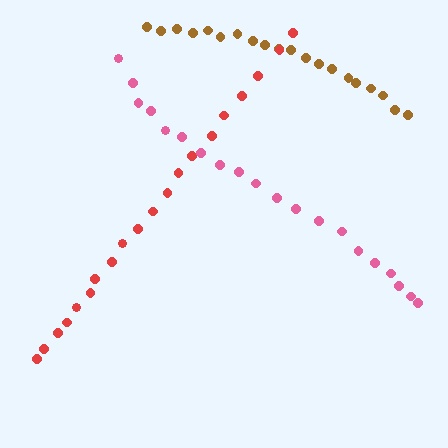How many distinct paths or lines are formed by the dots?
There are 3 distinct paths.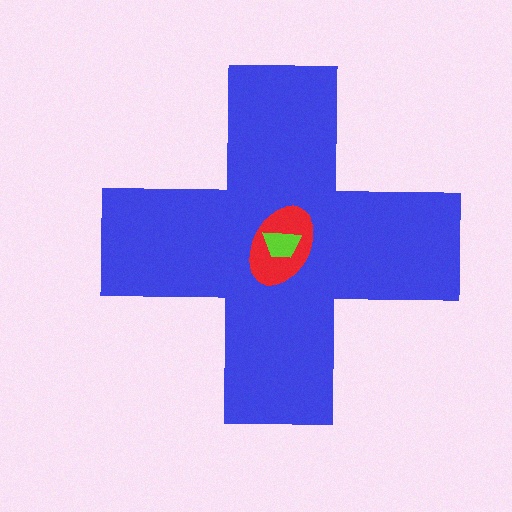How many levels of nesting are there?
3.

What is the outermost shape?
The blue cross.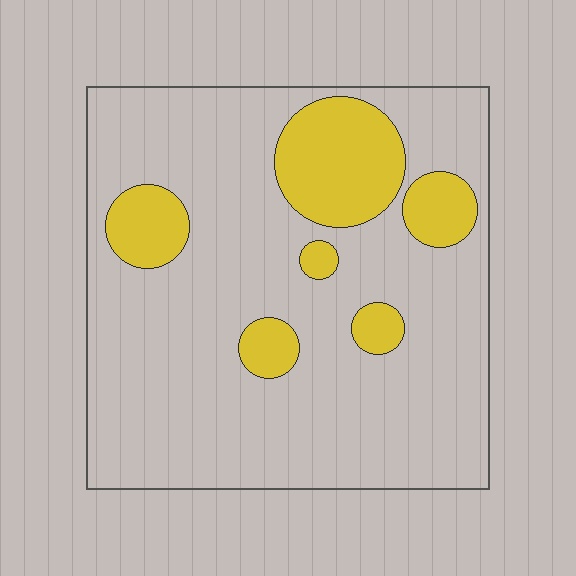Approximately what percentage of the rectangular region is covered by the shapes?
Approximately 20%.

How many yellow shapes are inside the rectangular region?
6.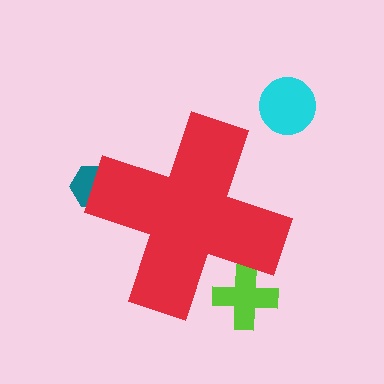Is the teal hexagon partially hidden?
Yes, the teal hexagon is partially hidden behind the red cross.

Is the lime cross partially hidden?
Yes, the lime cross is partially hidden behind the red cross.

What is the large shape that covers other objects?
A red cross.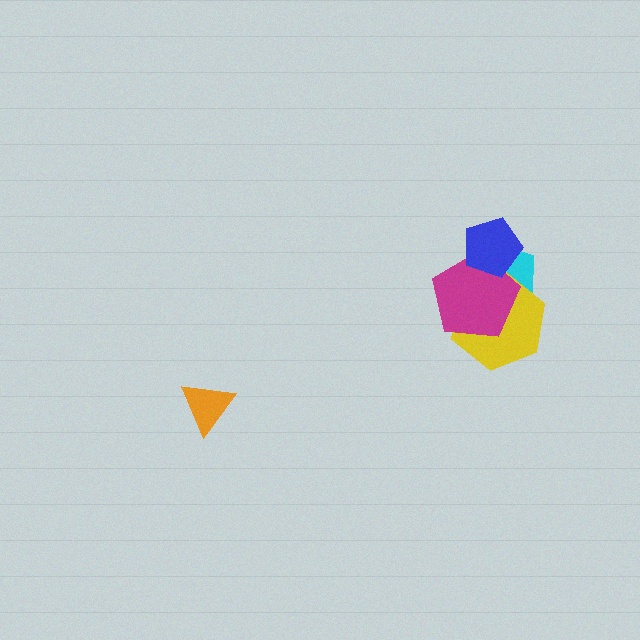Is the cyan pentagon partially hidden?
Yes, it is partially covered by another shape.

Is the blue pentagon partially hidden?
No, no other shape covers it.